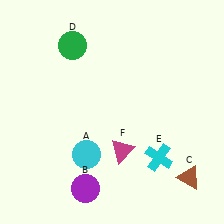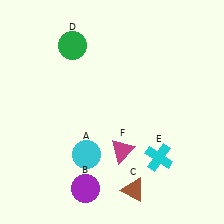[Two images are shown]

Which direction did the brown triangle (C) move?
The brown triangle (C) moved left.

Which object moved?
The brown triangle (C) moved left.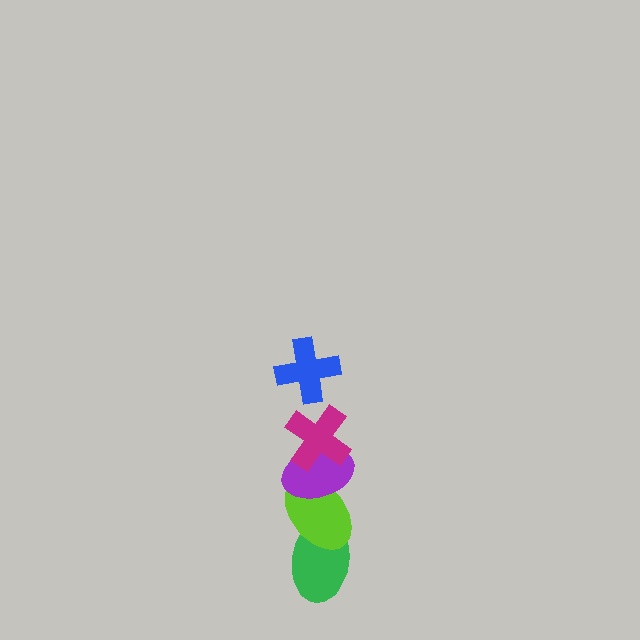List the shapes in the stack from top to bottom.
From top to bottom: the blue cross, the magenta cross, the purple ellipse, the lime ellipse, the green ellipse.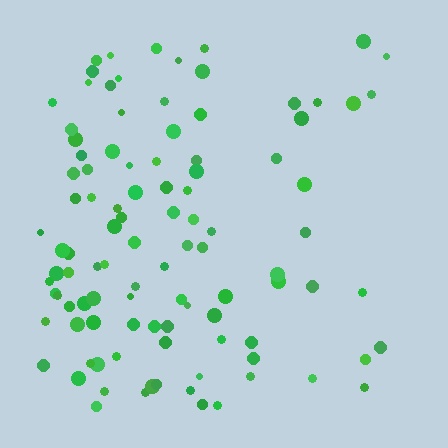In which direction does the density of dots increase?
From right to left, with the left side densest.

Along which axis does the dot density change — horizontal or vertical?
Horizontal.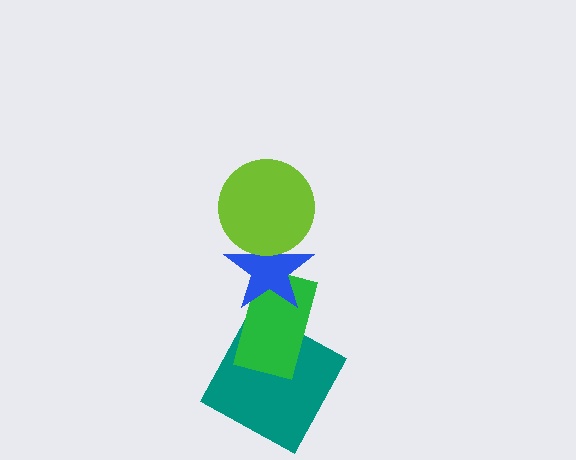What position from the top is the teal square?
The teal square is 4th from the top.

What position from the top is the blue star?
The blue star is 2nd from the top.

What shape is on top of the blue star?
The lime circle is on top of the blue star.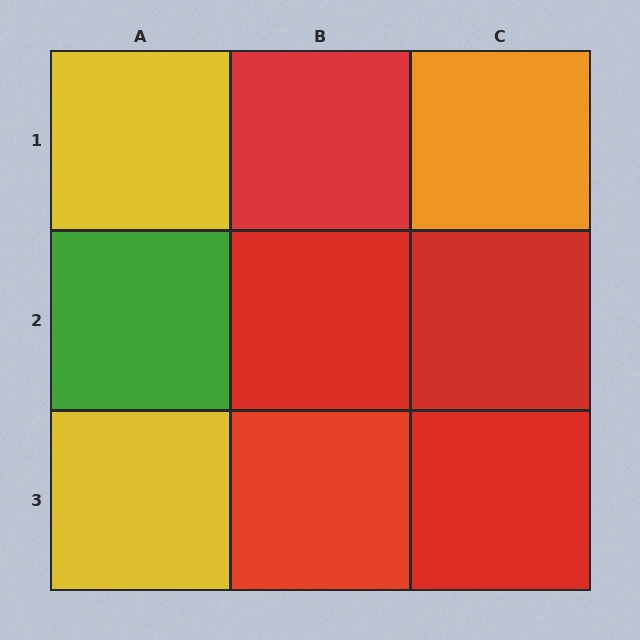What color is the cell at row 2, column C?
Red.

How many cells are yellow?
2 cells are yellow.